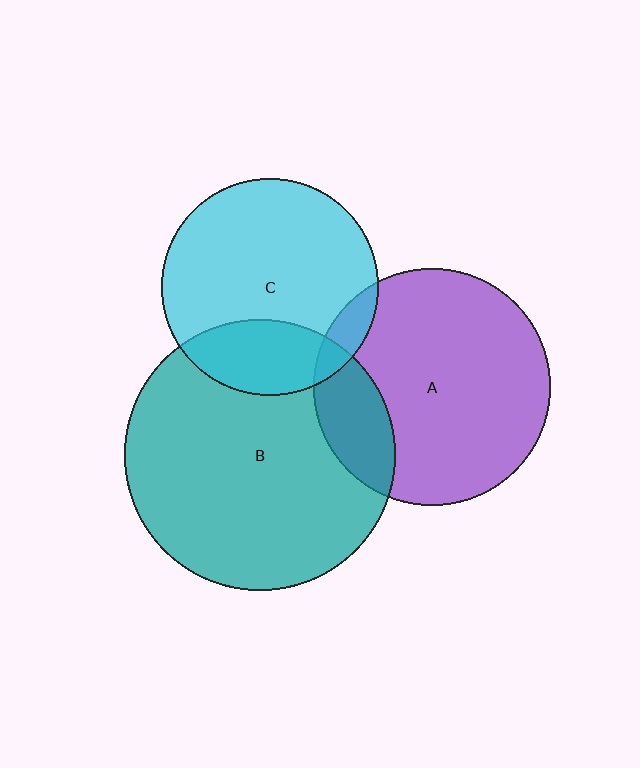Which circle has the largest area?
Circle B (teal).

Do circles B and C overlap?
Yes.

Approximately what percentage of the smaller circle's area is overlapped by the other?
Approximately 25%.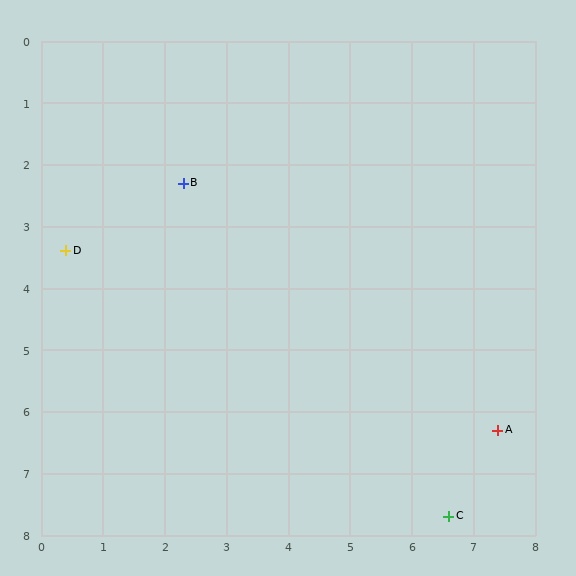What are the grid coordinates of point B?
Point B is at approximately (2.3, 2.3).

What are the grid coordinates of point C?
Point C is at approximately (6.6, 7.7).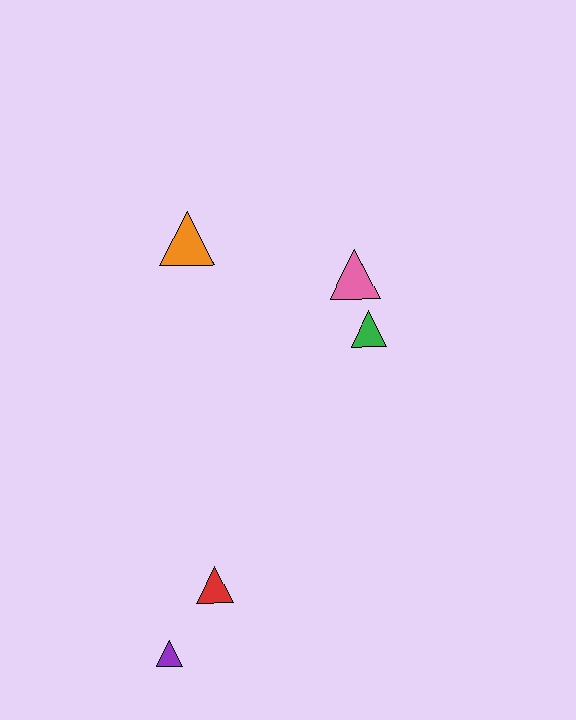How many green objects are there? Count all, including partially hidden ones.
There is 1 green object.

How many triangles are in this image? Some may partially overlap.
There are 5 triangles.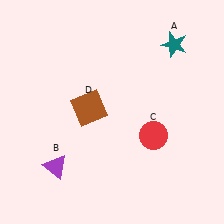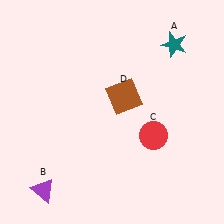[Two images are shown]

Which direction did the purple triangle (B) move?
The purple triangle (B) moved down.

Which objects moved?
The objects that moved are: the purple triangle (B), the brown square (D).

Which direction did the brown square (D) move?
The brown square (D) moved right.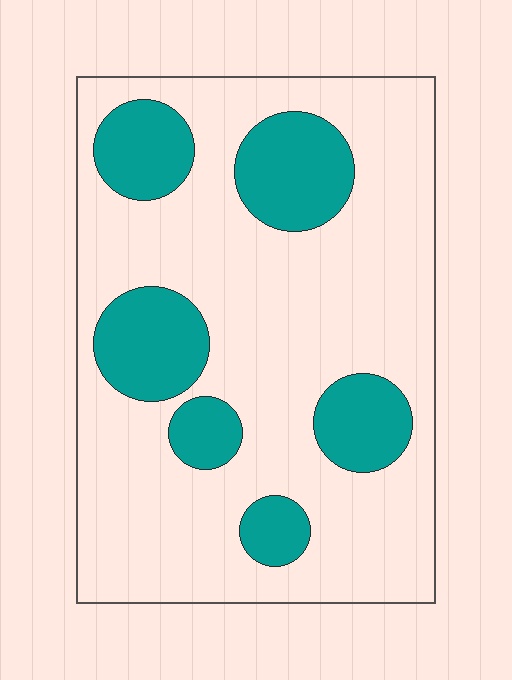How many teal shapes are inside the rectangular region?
6.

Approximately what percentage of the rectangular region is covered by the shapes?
Approximately 25%.